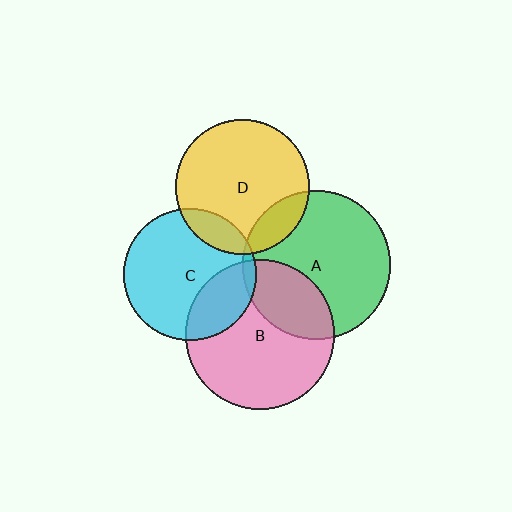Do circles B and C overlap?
Yes.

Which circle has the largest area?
Circle B (pink).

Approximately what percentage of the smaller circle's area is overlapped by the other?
Approximately 25%.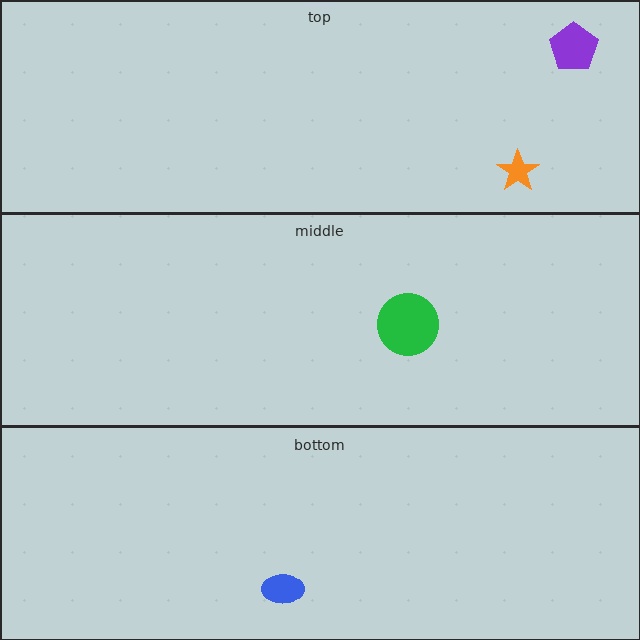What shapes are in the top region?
The orange star, the purple pentagon.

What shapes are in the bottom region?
The blue ellipse.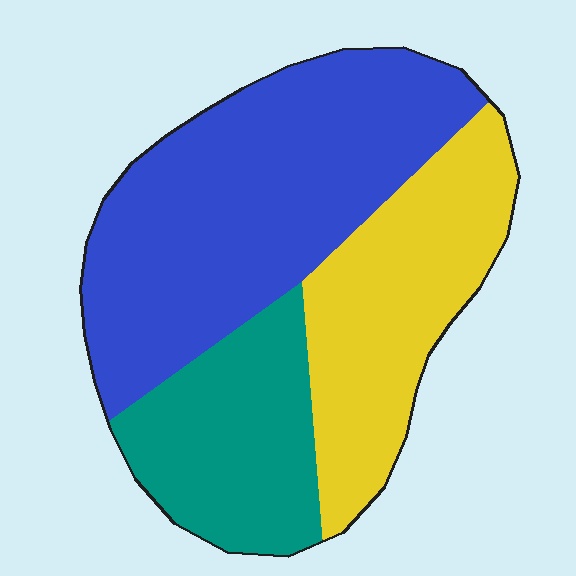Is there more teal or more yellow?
Yellow.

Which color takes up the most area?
Blue, at roughly 50%.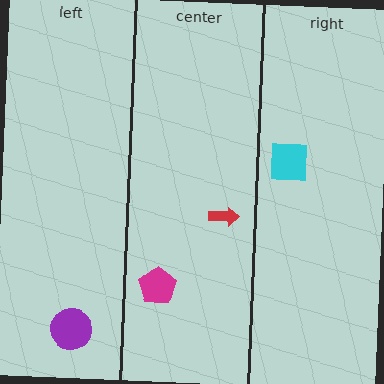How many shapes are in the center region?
2.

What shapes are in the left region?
The purple circle.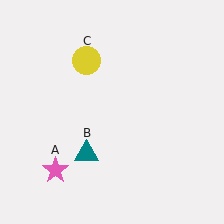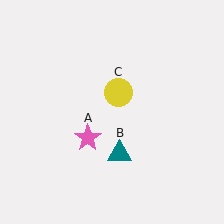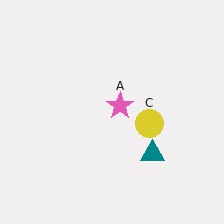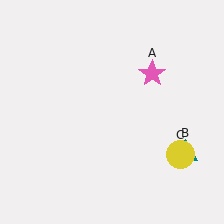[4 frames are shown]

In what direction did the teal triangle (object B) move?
The teal triangle (object B) moved right.